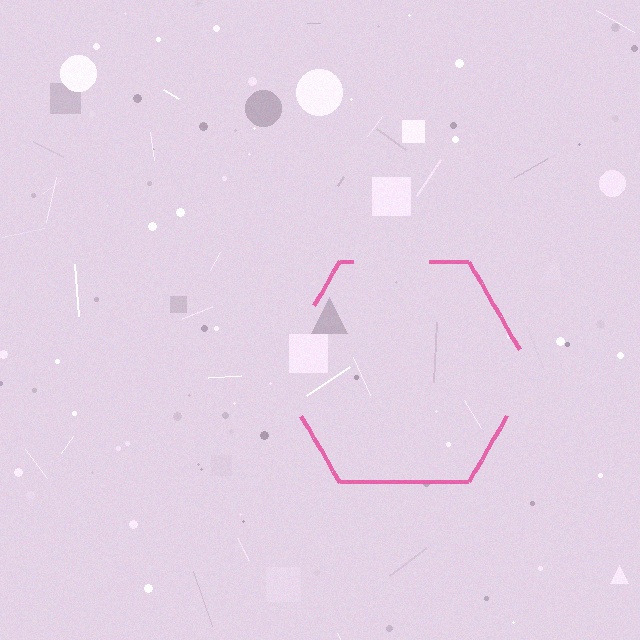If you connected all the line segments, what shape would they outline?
They would outline a hexagon.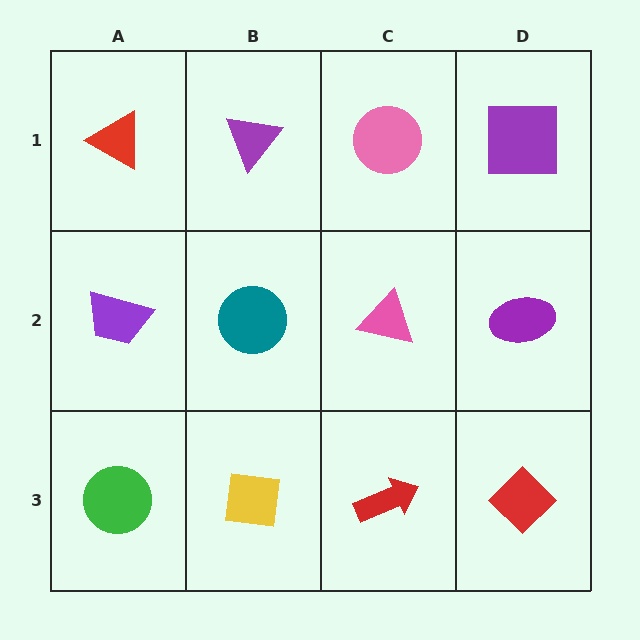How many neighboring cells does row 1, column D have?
2.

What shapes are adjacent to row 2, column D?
A purple square (row 1, column D), a red diamond (row 3, column D), a pink triangle (row 2, column C).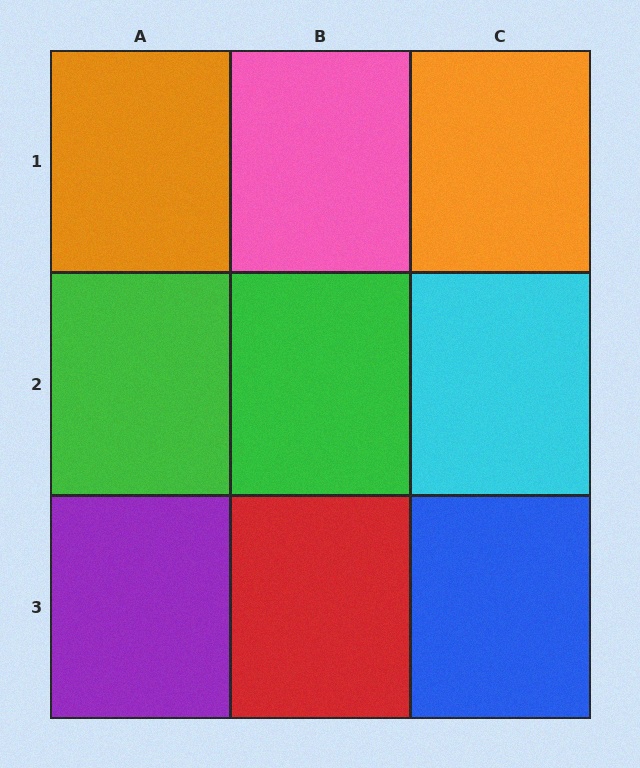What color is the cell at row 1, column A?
Orange.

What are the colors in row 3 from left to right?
Purple, red, blue.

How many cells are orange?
2 cells are orange.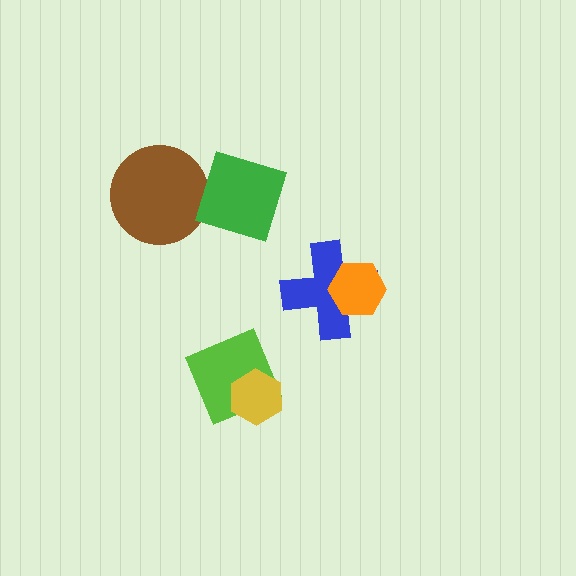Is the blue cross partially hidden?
Yes, it is partially covered by another shape.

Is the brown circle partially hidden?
No, no other shape covers it.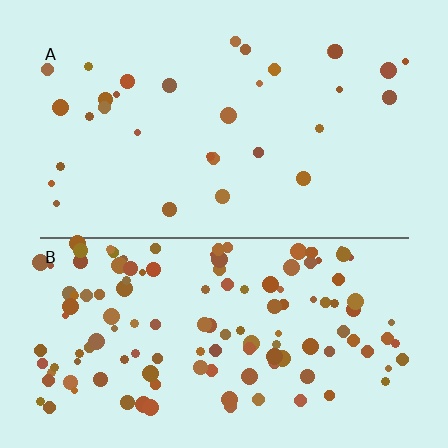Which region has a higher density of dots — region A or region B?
B (the bottom).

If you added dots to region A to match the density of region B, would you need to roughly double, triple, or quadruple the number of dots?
Approximately quadruple.